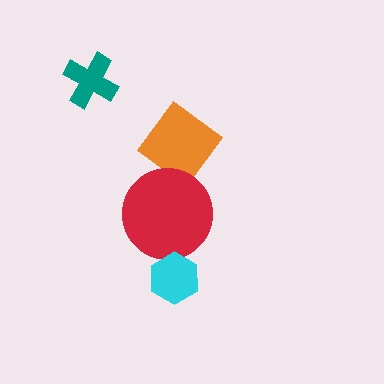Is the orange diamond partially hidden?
Yes, it is partially covered by another shape.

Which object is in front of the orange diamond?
The red circle is in front of the orange diamond.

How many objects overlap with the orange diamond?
1 object overlaps with the orange diamond.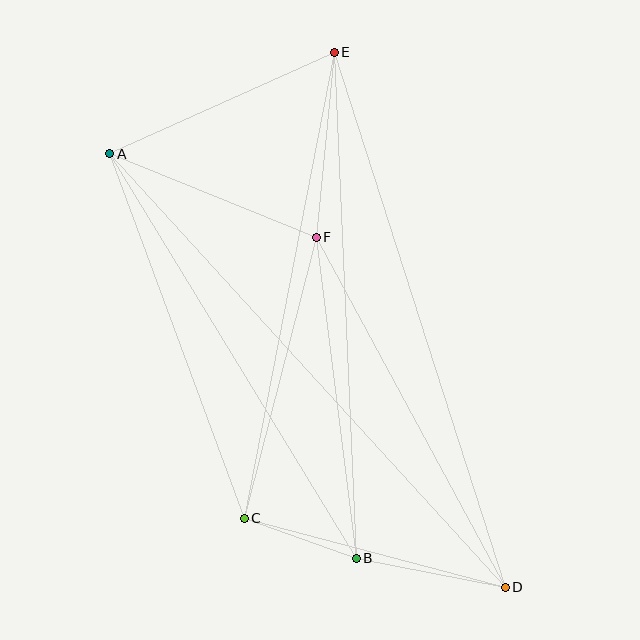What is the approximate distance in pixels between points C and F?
The distance between C and F is approximately 290 pixels.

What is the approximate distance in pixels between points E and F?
The distance between E and F is approximately 185 pixels.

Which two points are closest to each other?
Points B and C are closest to each other.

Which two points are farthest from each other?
Points A and D are farthest from each other.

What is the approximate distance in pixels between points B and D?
The distance between B and D is approximately 152 pixels.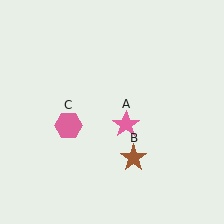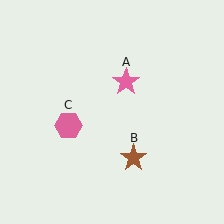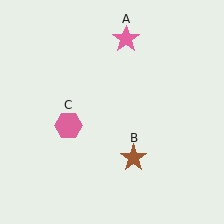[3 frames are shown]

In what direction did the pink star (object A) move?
The pink star (object A) moved up.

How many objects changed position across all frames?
1 object changed position: pink star (object A).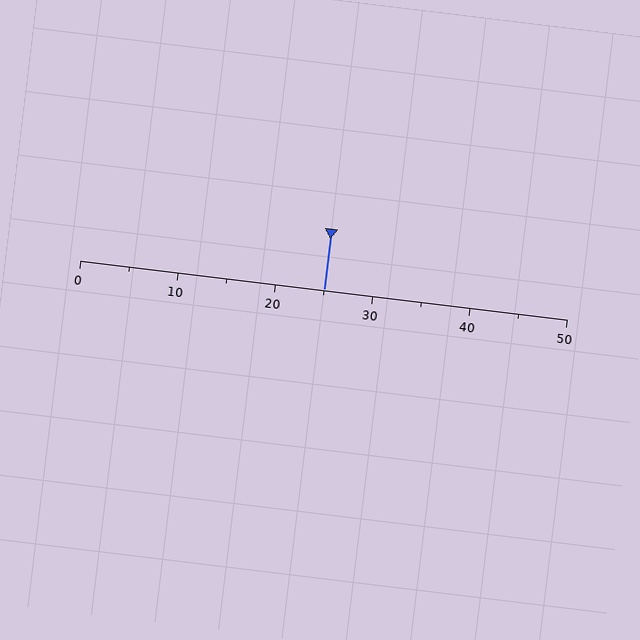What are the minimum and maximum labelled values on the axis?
The axis runs from 0 to 50.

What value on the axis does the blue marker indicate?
The marker indicates approximately 25.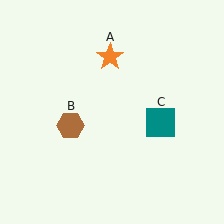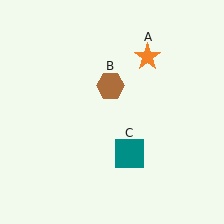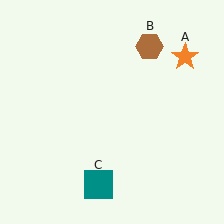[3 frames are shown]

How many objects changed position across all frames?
3 objects changed position: orange star (object A), brown hexagon (object B), teal square (object C).